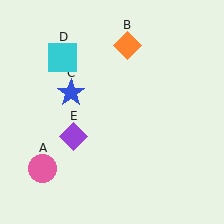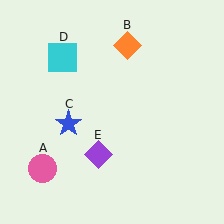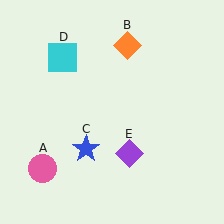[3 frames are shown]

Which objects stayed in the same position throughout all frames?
Pink circle (object A) and orange diamond (object B) and cyan square (object D) remained stationary.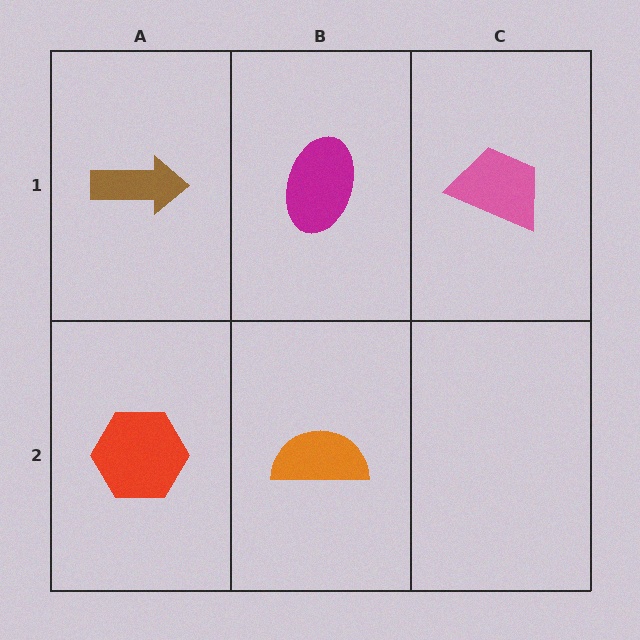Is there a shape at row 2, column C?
No, that cell is empty.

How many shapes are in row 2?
2 shapes.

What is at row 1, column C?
A pink trapezoid.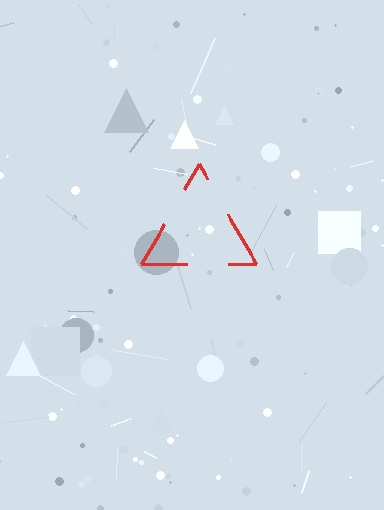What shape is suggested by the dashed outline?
The dashed outline suggests a triangle.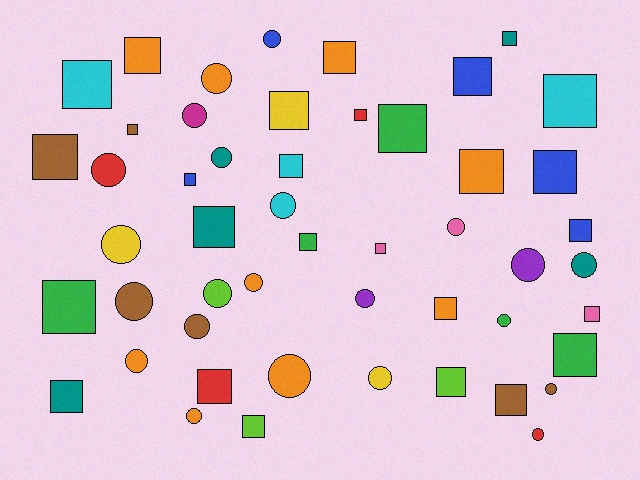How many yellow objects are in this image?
There are 3 yellow objects.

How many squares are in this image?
There are 28 squares.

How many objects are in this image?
There are 50 objects.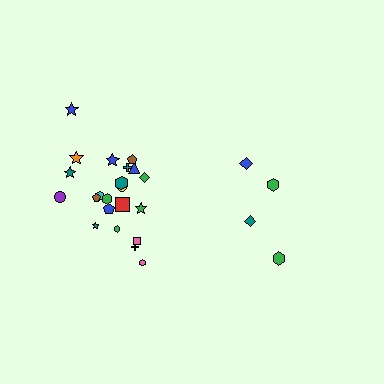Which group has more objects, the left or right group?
The left group.